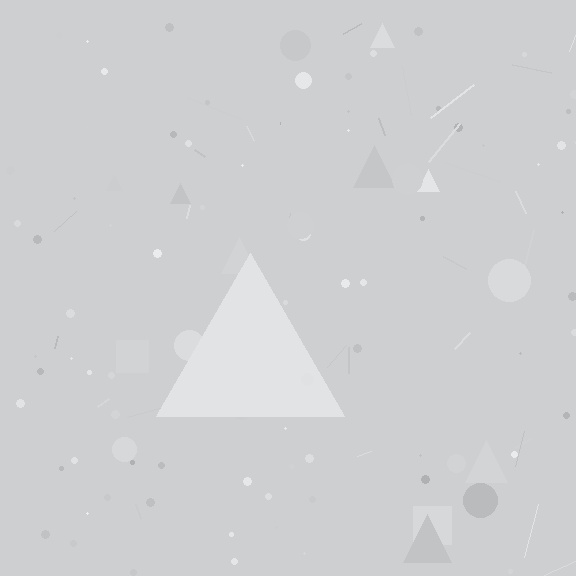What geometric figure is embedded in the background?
A triangle is embedded in the background.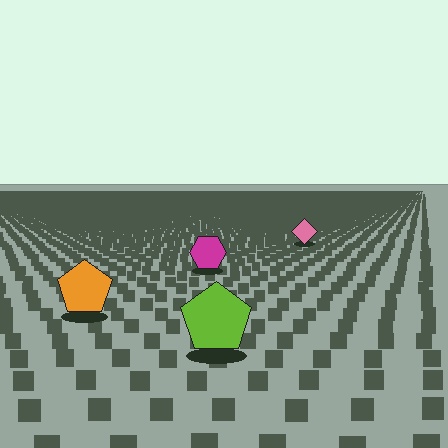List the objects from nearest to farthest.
From nearest to farthest: the lime pentagon, the orange pentagon, the magenta hexagon, the pink diamond.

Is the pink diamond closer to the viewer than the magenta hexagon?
No. The magenta hexagon is closer — you can tell from the texture gradient: the ground texture is coarser near it.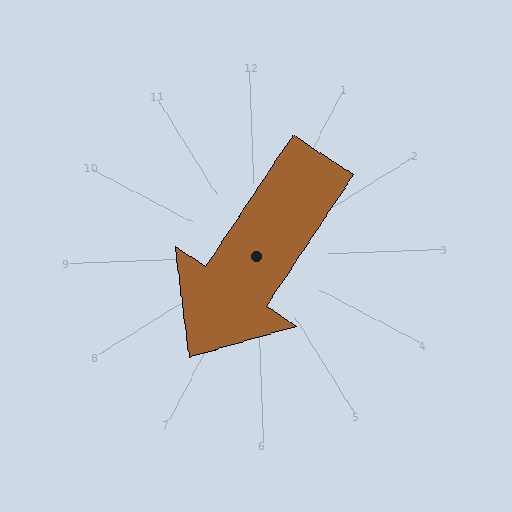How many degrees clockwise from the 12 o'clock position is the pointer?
Approximately 216 degrees.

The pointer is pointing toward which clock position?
Roughly 7 o'clock.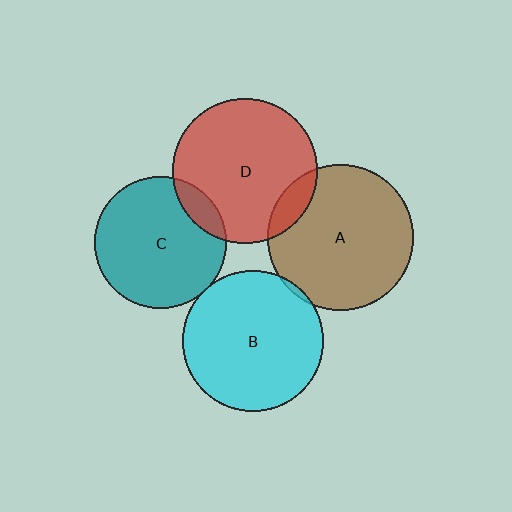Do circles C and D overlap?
Yes.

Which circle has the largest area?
Circle A (brown).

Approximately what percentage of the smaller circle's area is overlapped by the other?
Approximately 10%.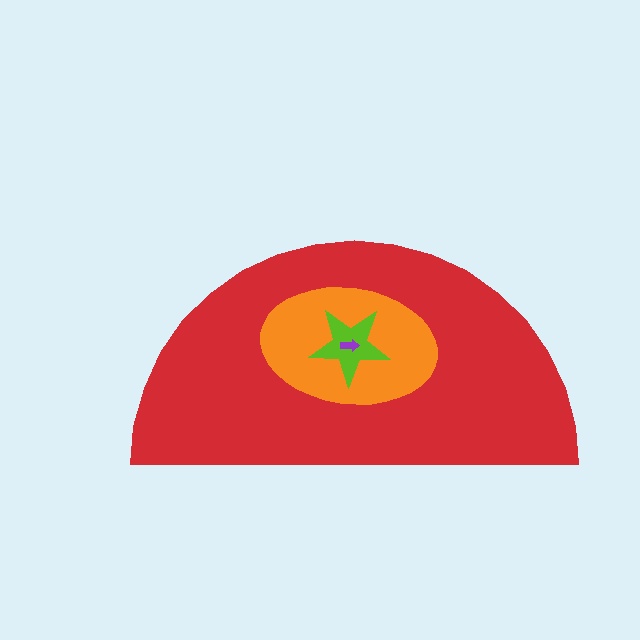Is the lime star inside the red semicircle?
Yes.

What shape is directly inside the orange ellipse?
The lime star.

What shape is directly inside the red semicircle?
The orange ellipse.